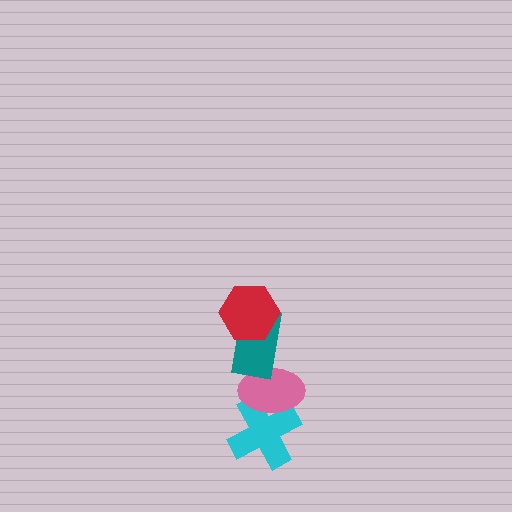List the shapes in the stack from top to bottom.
From top to bottom: the red hexagon, the teal rectangle, the pink ellipse, the cyan cross.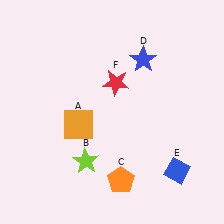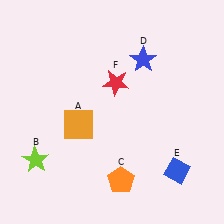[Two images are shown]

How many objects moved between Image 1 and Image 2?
1 object moved between the two images.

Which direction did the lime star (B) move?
The lime star (B) moved left.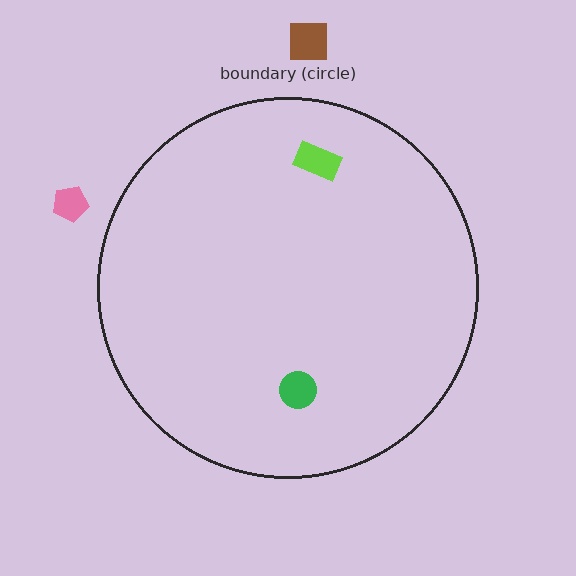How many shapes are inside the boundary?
2 inside, 2 outside.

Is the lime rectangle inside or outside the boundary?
Inside.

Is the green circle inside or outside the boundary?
Inside.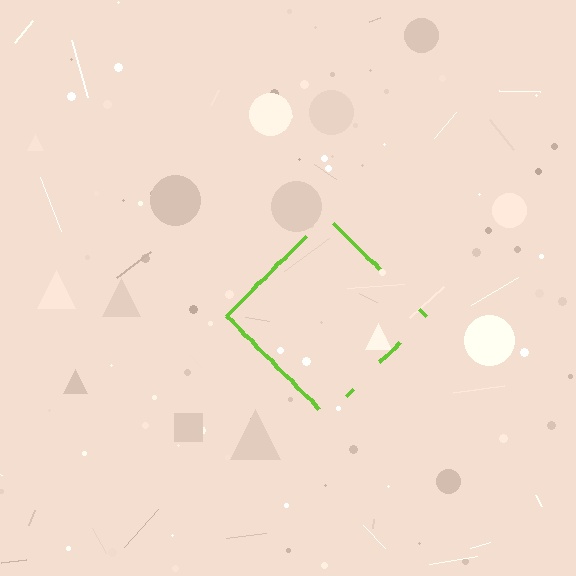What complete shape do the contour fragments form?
The contour fragments form a diamond.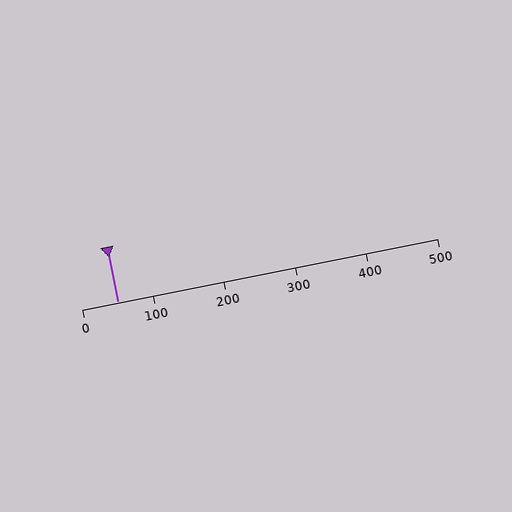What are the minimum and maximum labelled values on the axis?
The axis runs from 0 to 500.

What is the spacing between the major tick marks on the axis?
The major ticks are spaced 100 apart.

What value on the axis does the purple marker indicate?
The marker indicates approximately 50.